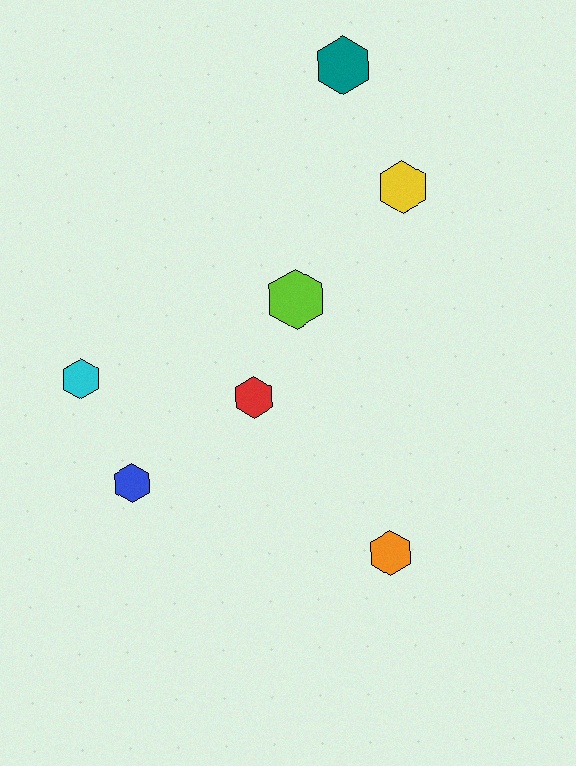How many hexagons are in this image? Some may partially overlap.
There are 7 hexagons.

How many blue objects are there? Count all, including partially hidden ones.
There is 1 blue object.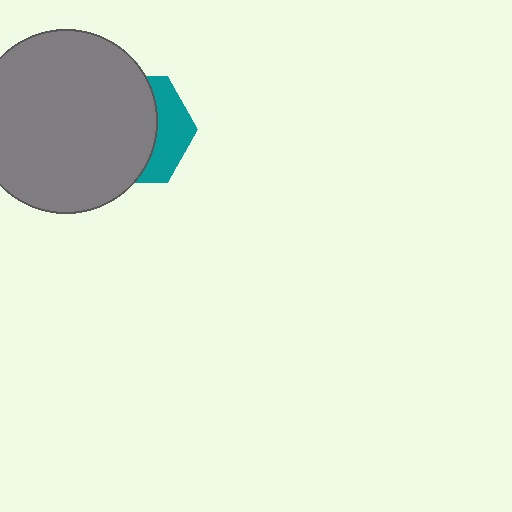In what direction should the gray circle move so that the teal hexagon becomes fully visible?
The gray circle should move left. That is the shortest direction to clear the overlap and leave the teal hexagon fully visible.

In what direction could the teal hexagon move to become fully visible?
The teal hexagon could move right. That would shift it out from behind the gray circle entirely.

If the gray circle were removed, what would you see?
You would see the complete teal hexagon.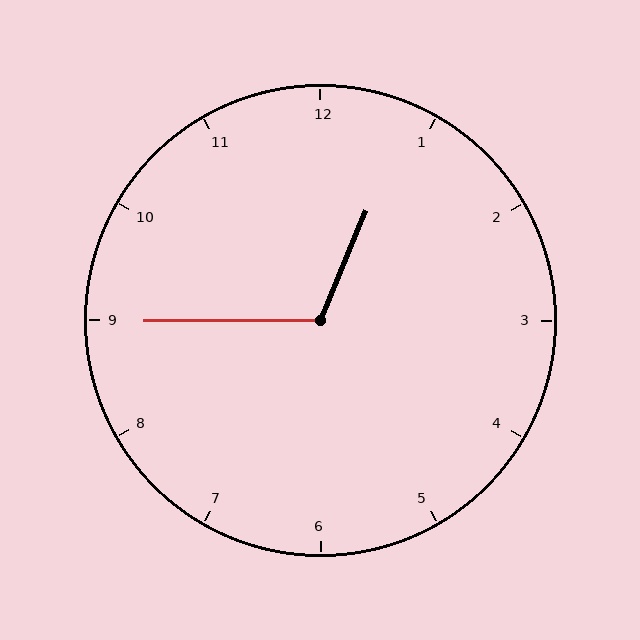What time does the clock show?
12:45.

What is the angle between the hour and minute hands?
Approximately 112 degrees.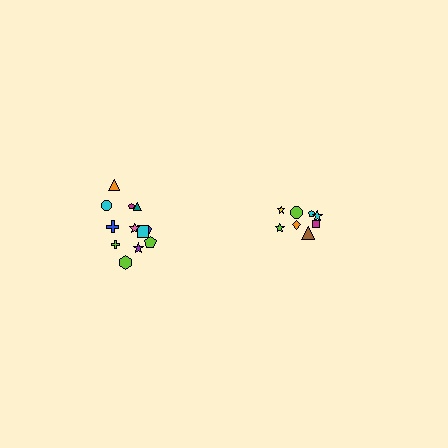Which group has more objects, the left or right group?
The left group.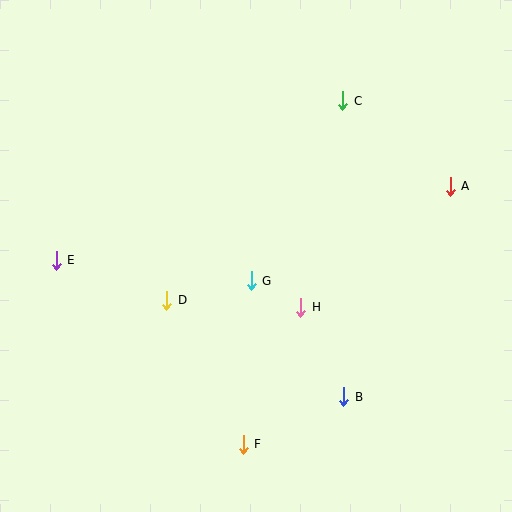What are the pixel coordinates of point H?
Point H is at (301, 307).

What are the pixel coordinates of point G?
Point G is at (251, 281).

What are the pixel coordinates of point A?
Point A is at (450, 186).